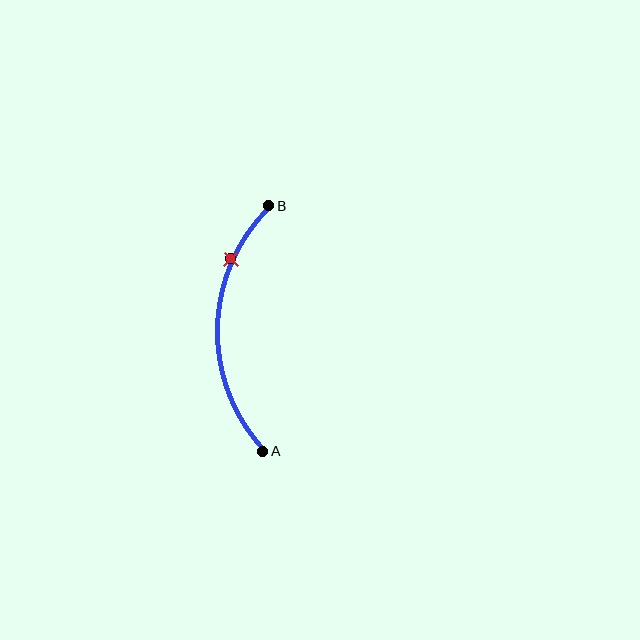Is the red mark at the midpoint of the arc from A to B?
No. The red mark lies on the arc but is closer to endpoint B. The arc midpoint would be at the point on the curve equidistant along the arc from both A and B.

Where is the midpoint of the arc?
The arc midpoint is the point on the curve farthest from the straight line joining A and B. It sits to the left of that line.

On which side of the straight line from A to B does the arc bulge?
The arc bulges to the left of the straight line connecting A and B.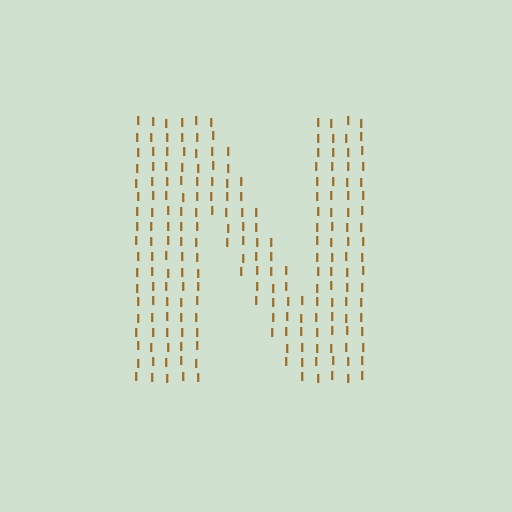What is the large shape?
The large shape is the letter N.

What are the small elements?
The small elements are letter I's.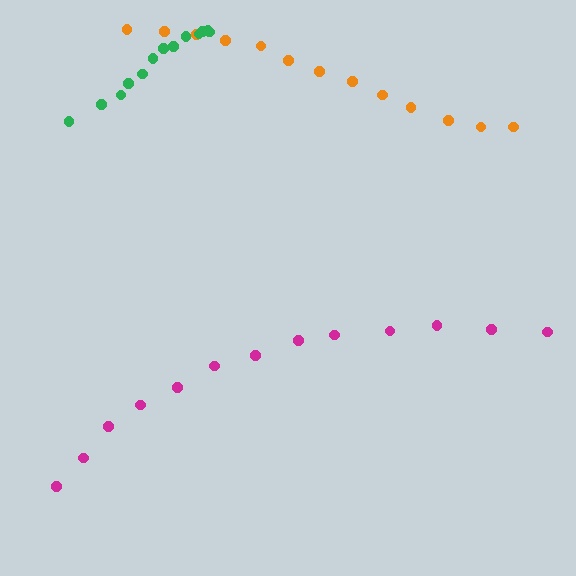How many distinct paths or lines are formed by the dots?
There are 3 distinct paths.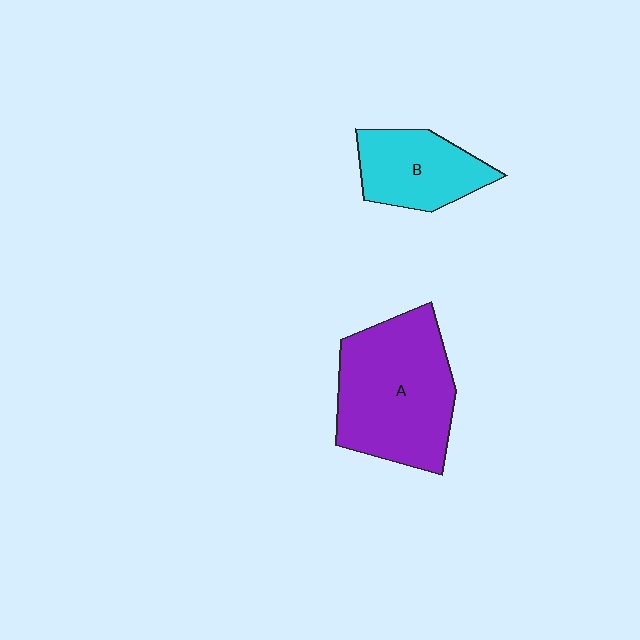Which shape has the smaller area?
Shape B (cyan).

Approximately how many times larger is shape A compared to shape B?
Approximately 1.8 times.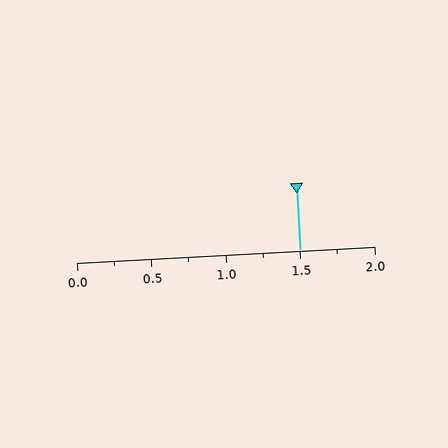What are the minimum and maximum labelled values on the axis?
The axis runs from 0.0 to 2.0.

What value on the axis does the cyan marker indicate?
The marker indicates approximately 1.5.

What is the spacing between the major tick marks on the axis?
The major ticks are spaced 0.5 apart.